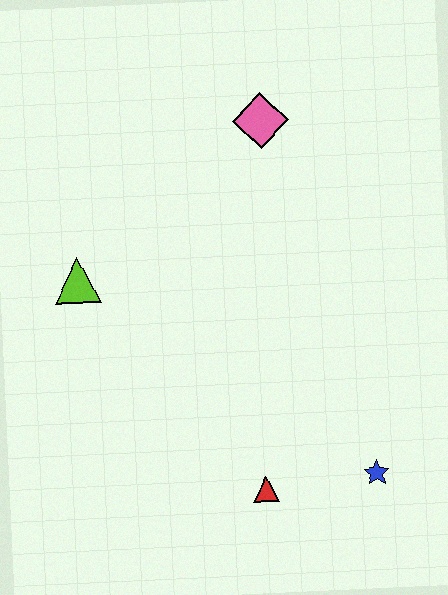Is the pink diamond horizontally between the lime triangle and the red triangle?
No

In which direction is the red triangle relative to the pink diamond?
The red triangle is below the pink diamond.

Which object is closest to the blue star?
The red triangle is closest to the blue star.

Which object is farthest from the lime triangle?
The blue star is farthest from the lime triangle.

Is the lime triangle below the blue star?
No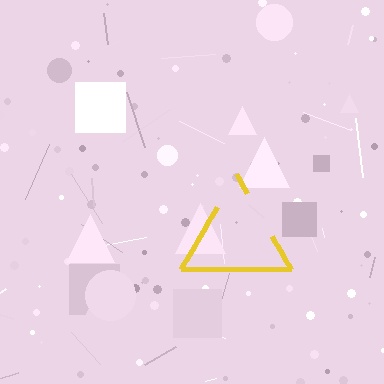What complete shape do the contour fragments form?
The contour fragments form a triangle.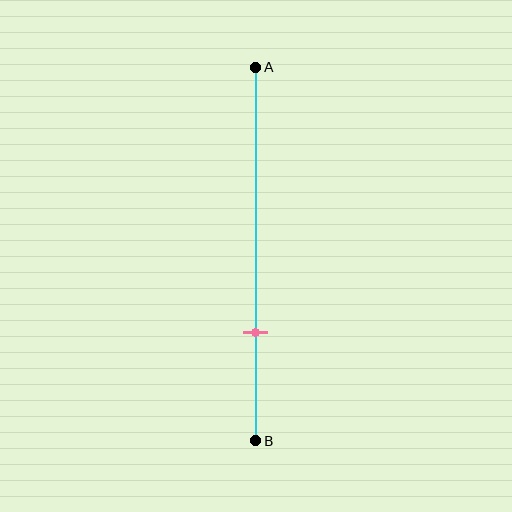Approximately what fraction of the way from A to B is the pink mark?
The pink mark is approximately 70% of the way from A to B.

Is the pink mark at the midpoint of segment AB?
No, the mark is at about 70% from A, not at the 50% midpoint.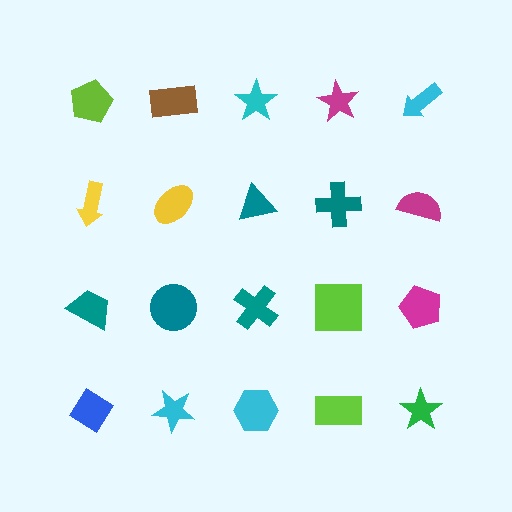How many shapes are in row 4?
5 shapes.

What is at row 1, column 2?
A brown rectangle.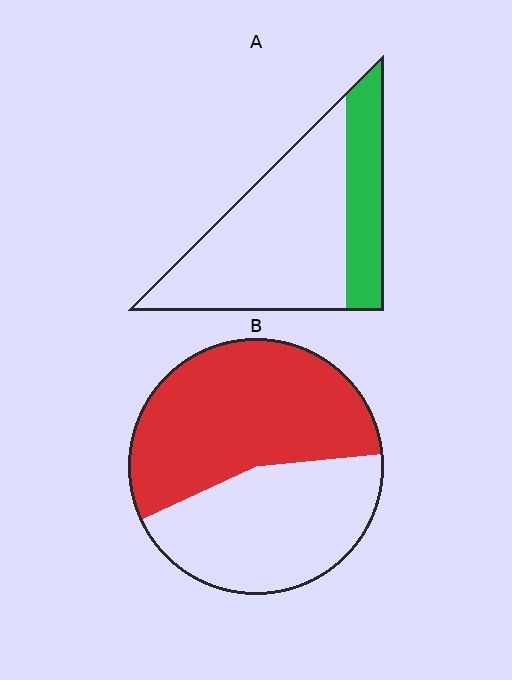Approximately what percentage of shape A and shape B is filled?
A is approximately 25% and B is approximately 55%.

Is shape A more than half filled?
No.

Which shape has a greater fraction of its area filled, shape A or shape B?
Shape B.